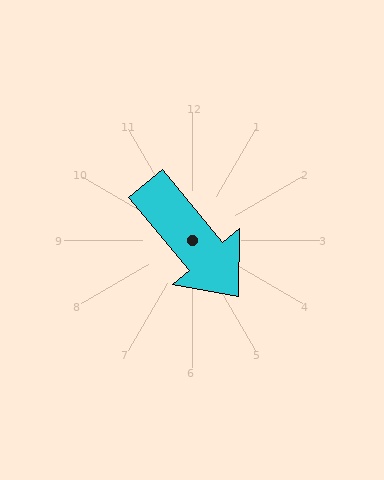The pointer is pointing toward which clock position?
Roughly 5 o'clock.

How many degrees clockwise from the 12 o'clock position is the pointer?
Approximately 140 degrees.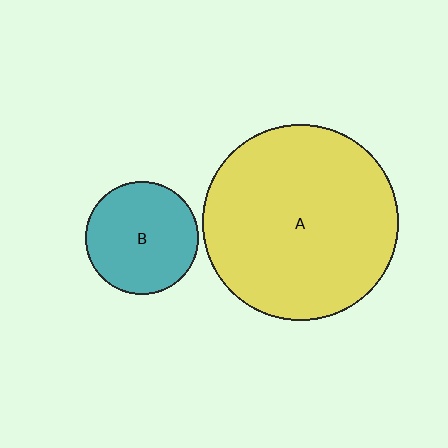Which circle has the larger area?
Circle A (yellow).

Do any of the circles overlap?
No, none of the circles overlap.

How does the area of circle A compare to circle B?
Approximately 3.0 times.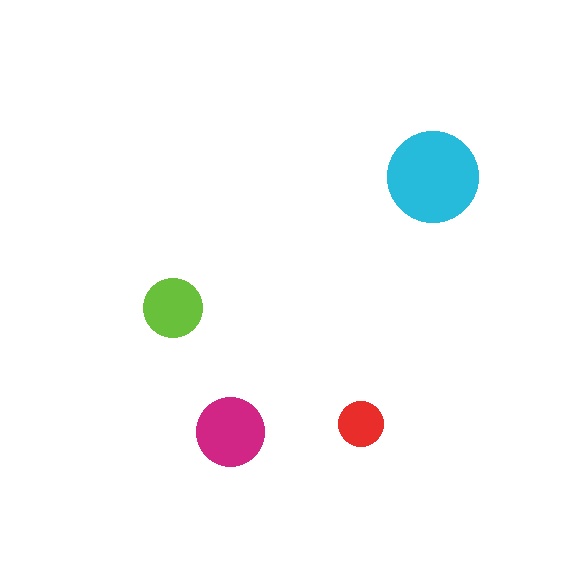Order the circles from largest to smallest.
the cyan one, the magenta one, the lime one, the red one.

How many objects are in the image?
There are 4 objects in the image.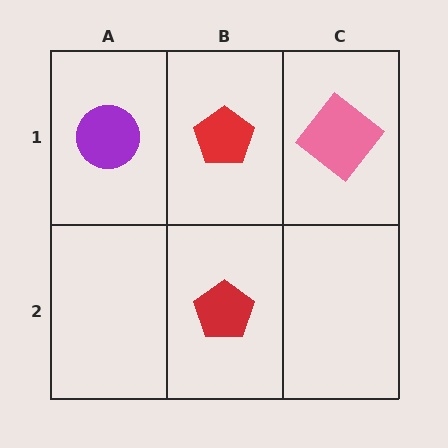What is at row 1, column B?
A red pentagon.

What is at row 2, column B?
A red pentagon.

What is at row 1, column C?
A pink diamond.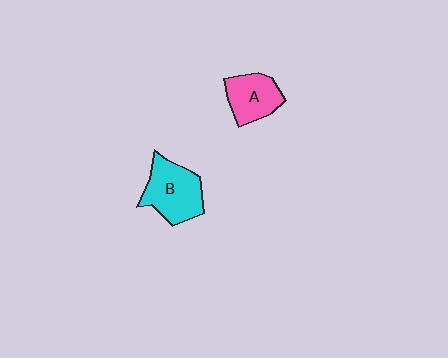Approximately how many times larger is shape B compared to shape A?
Approximately 1.3 times.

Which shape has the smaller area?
Shape A (pink).